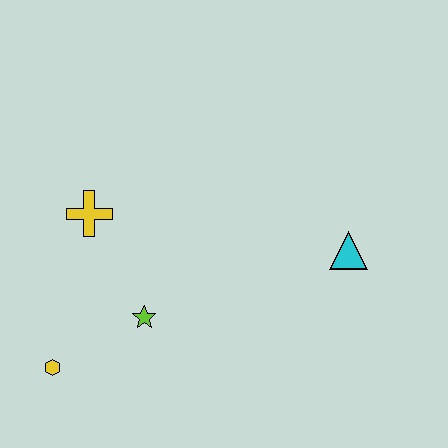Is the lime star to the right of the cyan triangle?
No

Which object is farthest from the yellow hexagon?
The cyan triangle is farthest from the yellow hexagon.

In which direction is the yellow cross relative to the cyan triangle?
The yellow cross is to the left of the cyan triangle.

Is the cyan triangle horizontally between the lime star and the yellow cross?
No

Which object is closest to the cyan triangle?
The lime star is closest to the cyan triangle.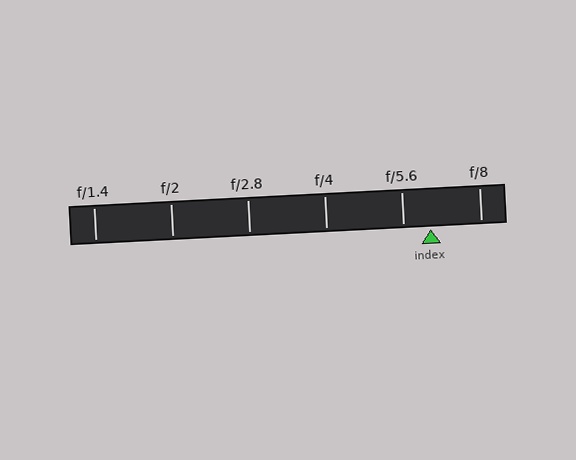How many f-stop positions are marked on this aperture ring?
There are 6 f-stop positions marked.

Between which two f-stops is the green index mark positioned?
The index mark is between f/5.6 and f/8.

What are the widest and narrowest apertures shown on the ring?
The widest aperture shown is f/1.4 and the narrowest is f/8.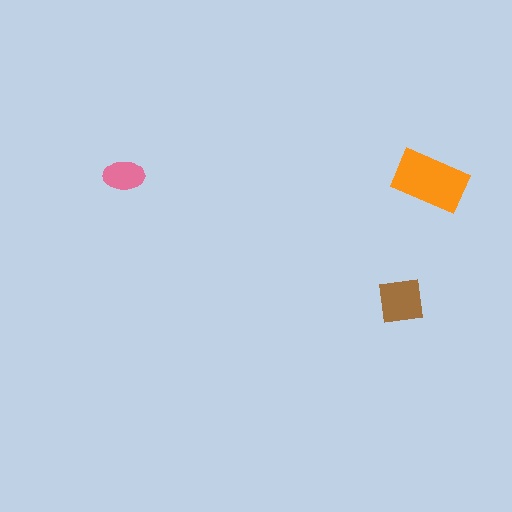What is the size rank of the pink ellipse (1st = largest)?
3rd.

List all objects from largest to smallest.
The orange rectangle, the brown square, the pink ellipse.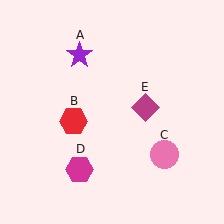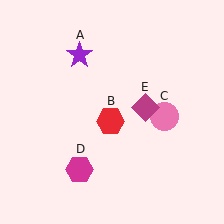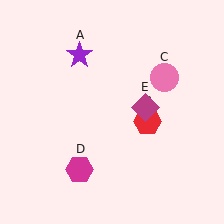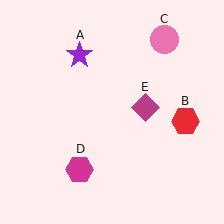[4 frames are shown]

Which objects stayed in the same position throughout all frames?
Purple star (object A) and magenta hexagon (object D) and magenta diamond (object E) remained stationary.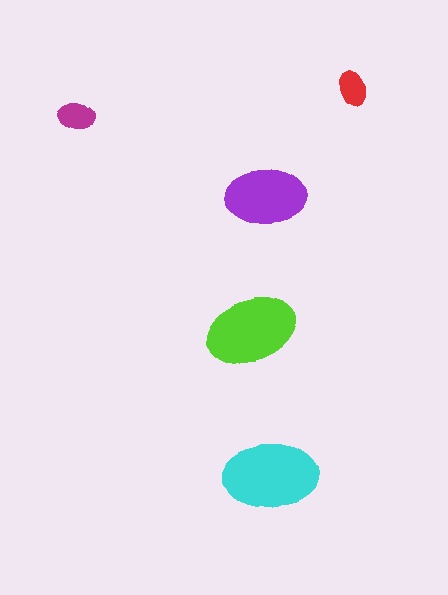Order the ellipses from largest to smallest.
the cyan one, the lime one, the purple one, the magenta one, the red one.